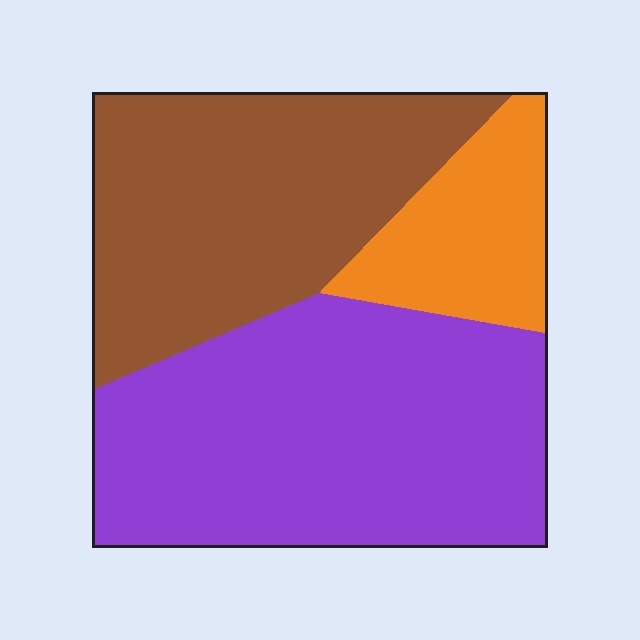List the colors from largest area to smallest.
From largest to smallest: purple, brown, orange.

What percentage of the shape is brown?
Brown covers roughly 35% of the shape.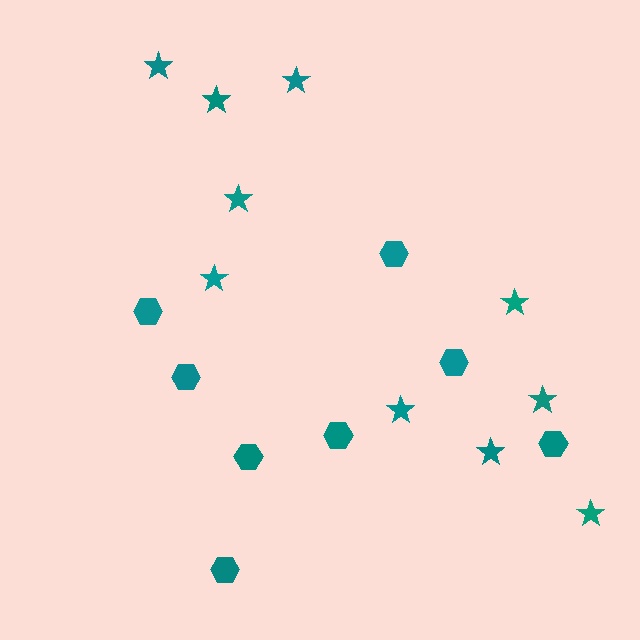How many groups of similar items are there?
There are 2 groups: one group of hexagons (8) and one group of stars (10).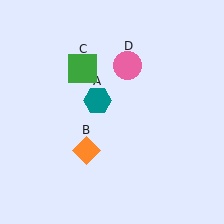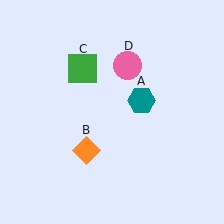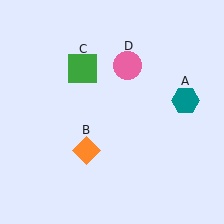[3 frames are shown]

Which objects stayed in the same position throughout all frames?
Orange diamond (object B) and green square (object C) and pink circle (object D) remained stationary.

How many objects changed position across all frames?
1 object changed position: teal hexagon (object A).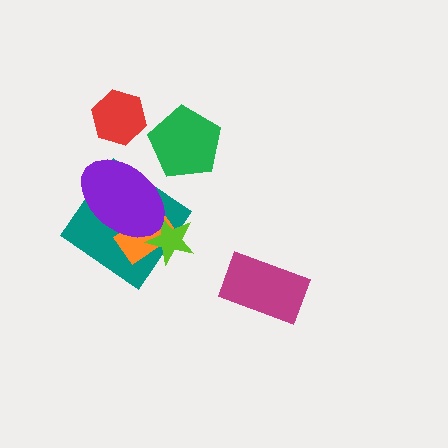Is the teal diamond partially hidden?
Yes, it is partially covered by another shape.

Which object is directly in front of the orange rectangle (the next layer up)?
The lime star is directly in front of the orange rectangle.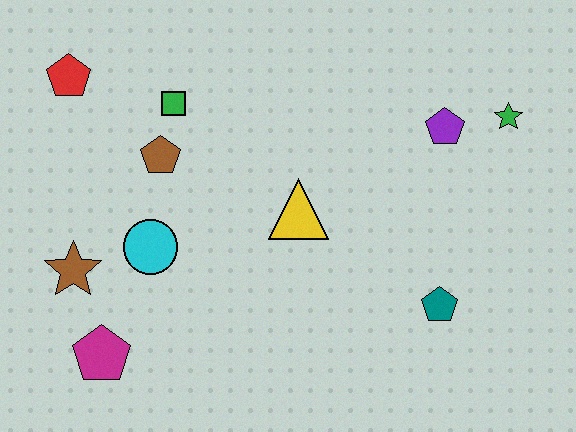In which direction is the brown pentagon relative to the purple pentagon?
The brown pentagon is to the left of the purple pentagon.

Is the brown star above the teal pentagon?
Yes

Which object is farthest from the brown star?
The green star is farthest from the brown star.